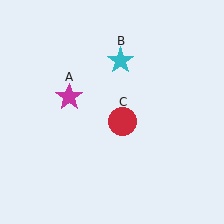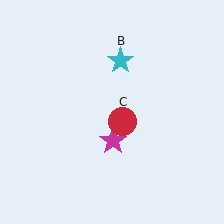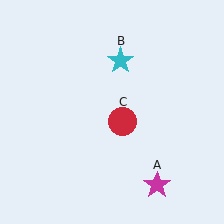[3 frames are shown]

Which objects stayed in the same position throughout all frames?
Cyan star (object B) and red circle (object C) remained stationary.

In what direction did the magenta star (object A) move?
The magenta star (object A) moved down and to the right.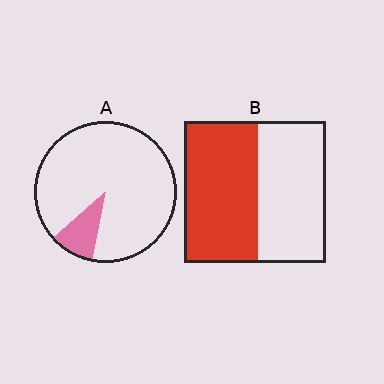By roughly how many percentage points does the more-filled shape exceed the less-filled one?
By roughly 40 percentage points (B over A).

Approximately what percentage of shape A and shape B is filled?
A is approximately 10% and B is approximately 50%.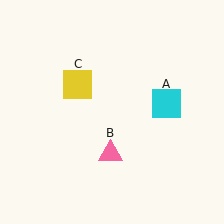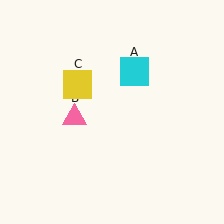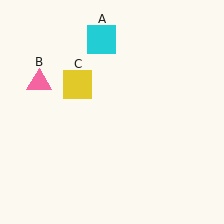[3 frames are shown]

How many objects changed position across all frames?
2 objects changed position: cyan square (object A), pink triangle (object B).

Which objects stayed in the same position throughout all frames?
Yellow square (object C) remained stationary.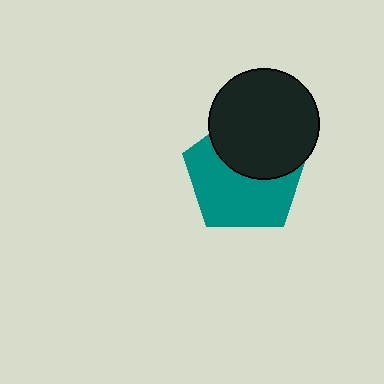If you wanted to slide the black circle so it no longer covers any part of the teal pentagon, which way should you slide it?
Slide it up — that is the most direct way to separate the two shapes.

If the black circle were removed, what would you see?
You would see the complete teal pentagon.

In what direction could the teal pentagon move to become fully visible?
The teal pentagon could move down. That would shift it out from behind the black circle entirely.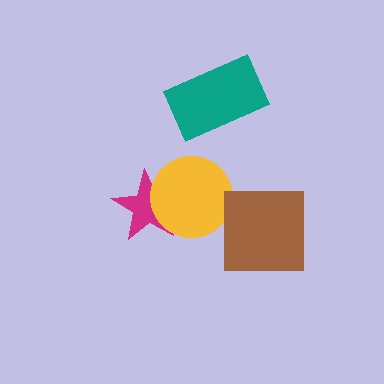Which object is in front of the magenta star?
The yellow circle is in front of the magenta star.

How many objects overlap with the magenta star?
1 object overlaps with the magenta star.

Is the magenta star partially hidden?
Yes, it is partially covered by another shape.